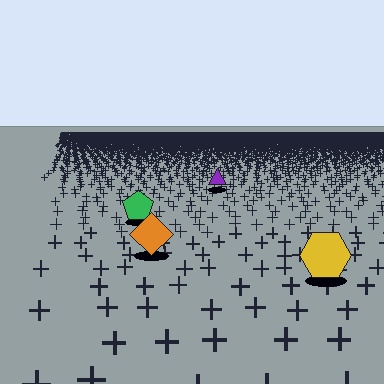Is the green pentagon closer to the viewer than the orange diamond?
No. The orange diamond is closer — you can tell from the texture gradient: the ground texture is coarser near it.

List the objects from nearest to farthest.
From nearest to farthest: the yellow hexagon, the orange diamond, the green pentagon, the purple triangle.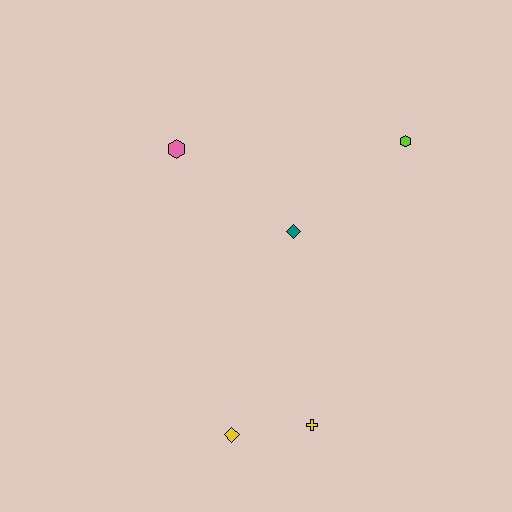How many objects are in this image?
There are 5 objects.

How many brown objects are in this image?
There are no brown objects.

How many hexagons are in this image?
There are 2 hexagons.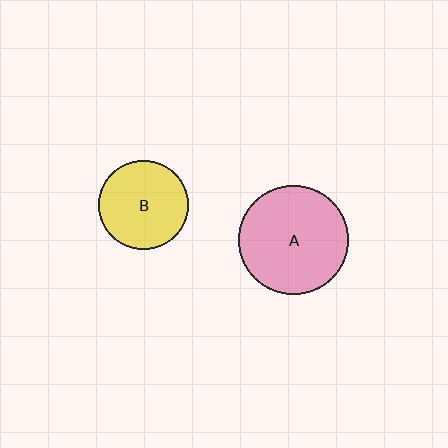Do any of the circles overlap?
No, none of the circles overlap.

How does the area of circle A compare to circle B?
Approximately 1.5 times.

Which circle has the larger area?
Circle A (pink).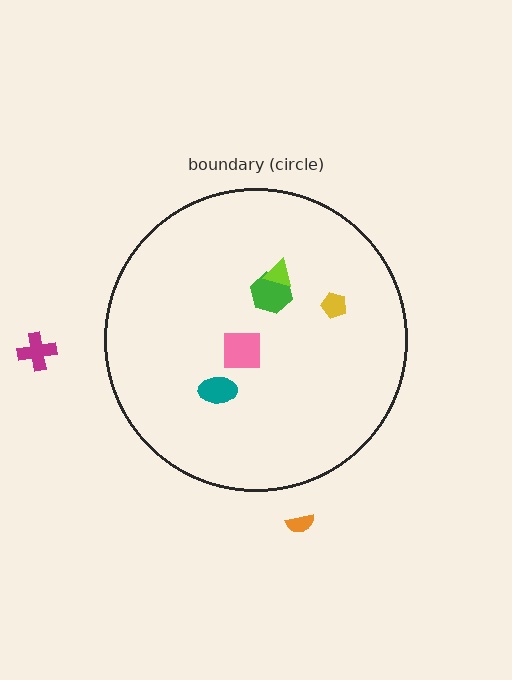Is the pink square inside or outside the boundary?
Inside.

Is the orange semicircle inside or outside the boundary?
Outside.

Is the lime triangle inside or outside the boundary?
Inside.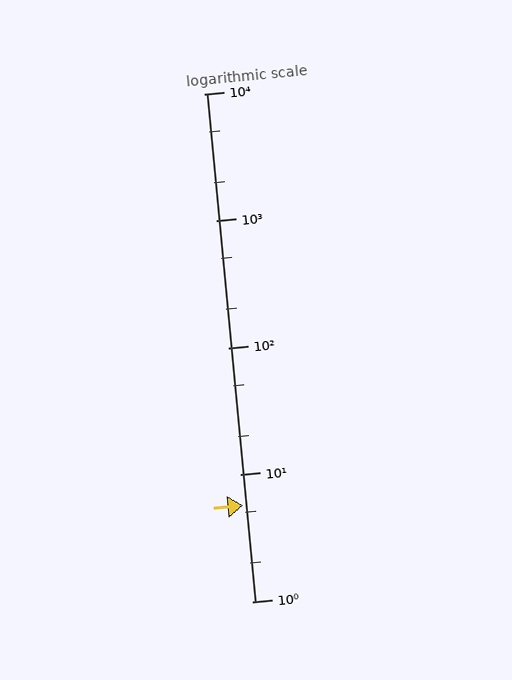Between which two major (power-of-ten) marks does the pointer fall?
The pointer is between 1 and 10.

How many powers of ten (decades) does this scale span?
The scale spans 4 decades, from 1 to 10000.